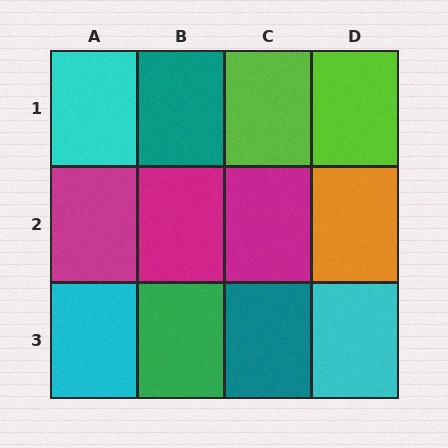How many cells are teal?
2 cells are teal.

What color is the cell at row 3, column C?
Teal.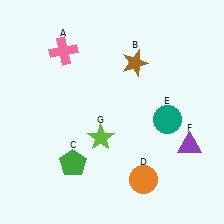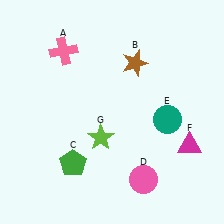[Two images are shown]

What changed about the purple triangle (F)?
In Image 1, F is purple. In Image 2, it changed to magenta.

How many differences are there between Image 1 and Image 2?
There are 2 differences between the two images.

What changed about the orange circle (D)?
In Image 1, D is orange. In Image 2, it changed to pink.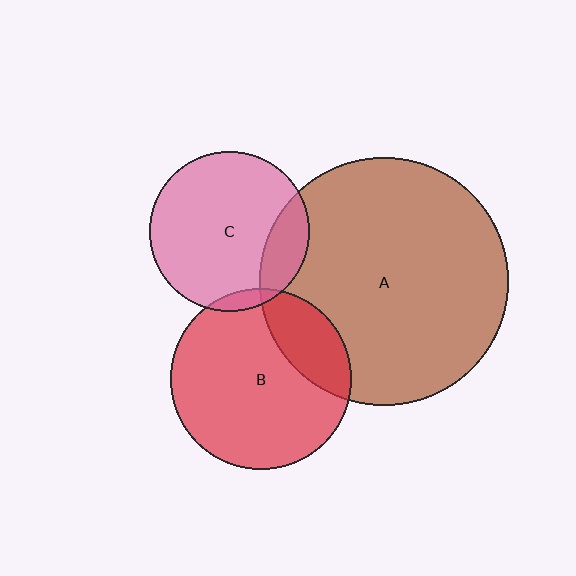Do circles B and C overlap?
Yes.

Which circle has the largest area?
Circle A (brown).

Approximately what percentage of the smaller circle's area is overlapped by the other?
Approximately 5%.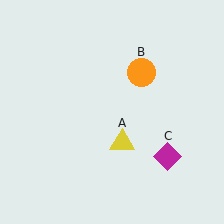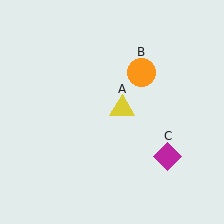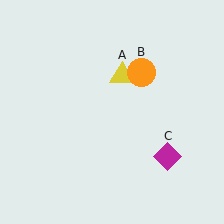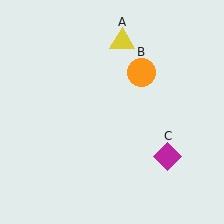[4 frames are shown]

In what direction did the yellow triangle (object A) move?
The yellow triangle (object A) moved up.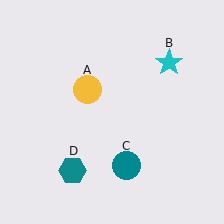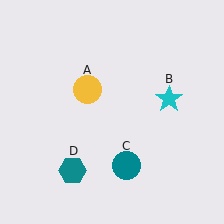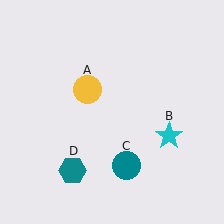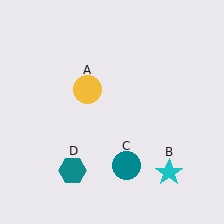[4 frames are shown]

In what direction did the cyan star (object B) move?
The cyan star (object B) moved down.